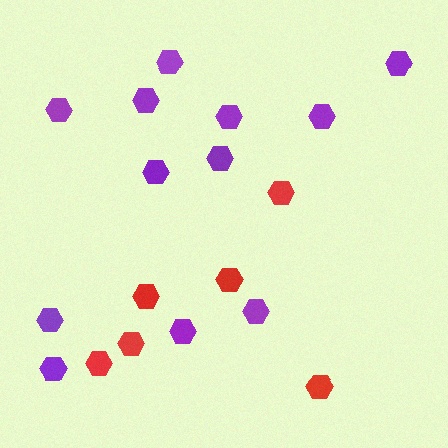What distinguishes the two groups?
There are 2 groups: one group of purple hexagons (12) and one group of red hexagons (6).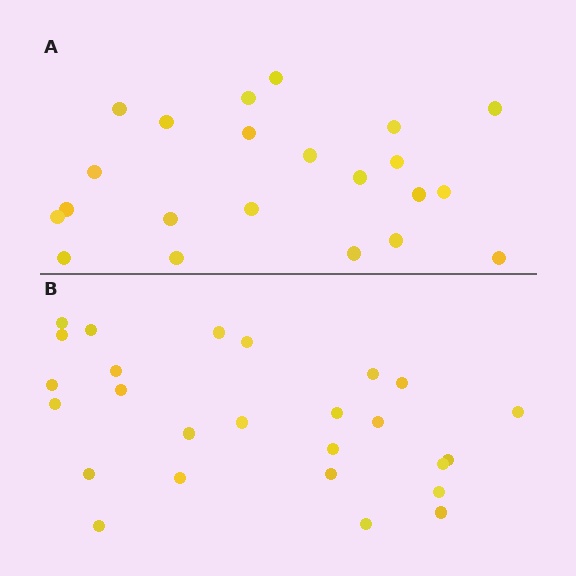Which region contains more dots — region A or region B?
Region B (the bottom region) has more dots.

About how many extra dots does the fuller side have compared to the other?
Region B has about 4 more dots than region A.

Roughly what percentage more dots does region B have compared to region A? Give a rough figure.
About 20% more.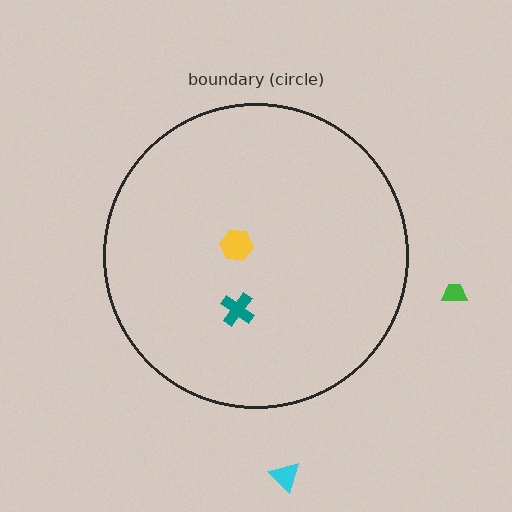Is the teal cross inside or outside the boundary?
Inside.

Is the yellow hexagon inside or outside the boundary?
Inside.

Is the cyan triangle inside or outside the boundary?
Outside.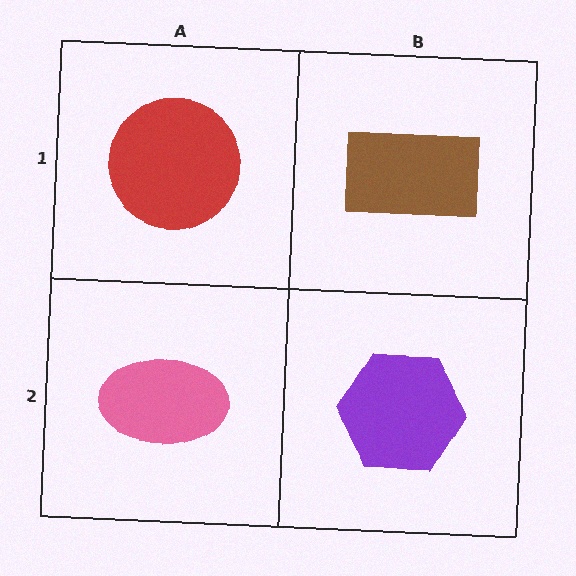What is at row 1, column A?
A red circle.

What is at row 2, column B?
A purple hexagon.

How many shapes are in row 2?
2 shapes.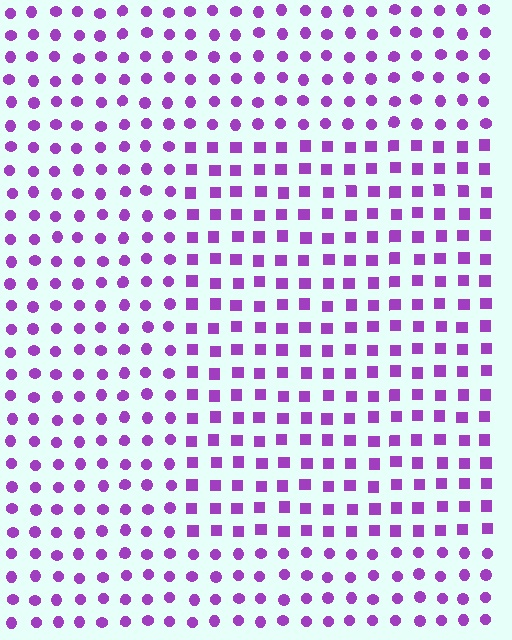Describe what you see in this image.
The image is filled with small purple elements arranged in a uniform grid. A rectangle-shaped region contains squares, while the surrounding area contains circles. The boundary is defined purely by the change in element shape.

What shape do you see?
I see a rectangle.